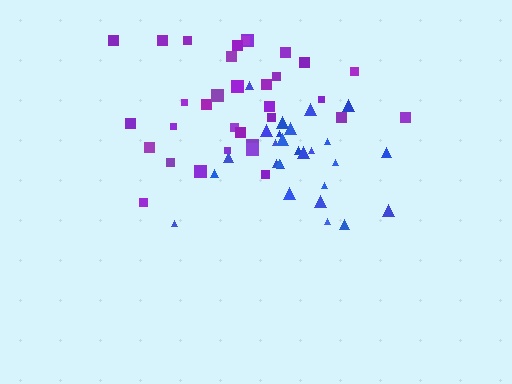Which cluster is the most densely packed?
Blue.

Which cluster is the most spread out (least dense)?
Purple.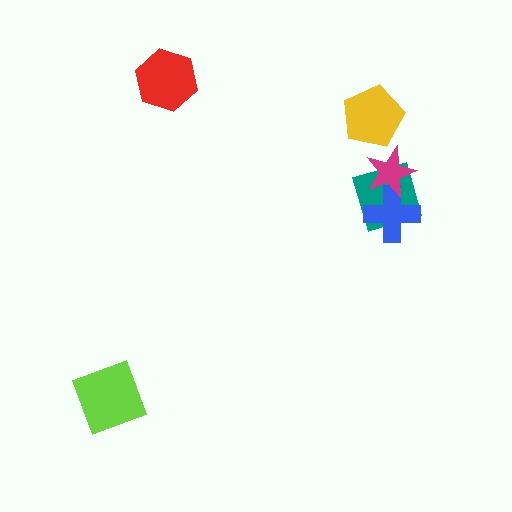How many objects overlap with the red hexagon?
0 objects overlap with the red hexagon.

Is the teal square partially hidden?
Yes, it is partially covered by another shape.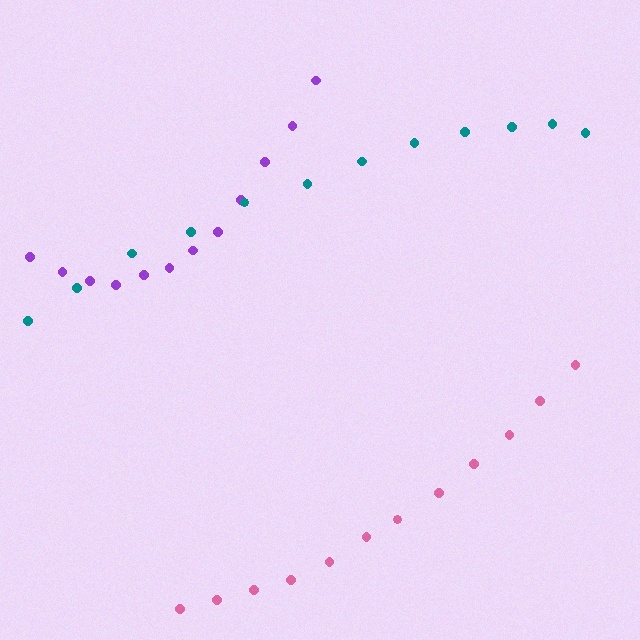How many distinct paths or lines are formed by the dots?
There are 3 distinct paths.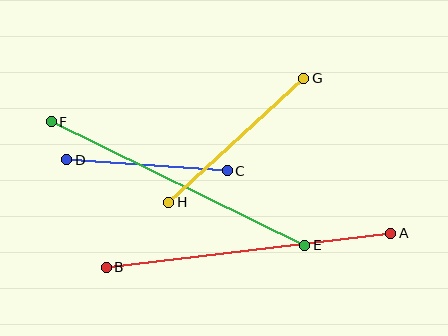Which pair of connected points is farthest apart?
Points A and B are farthest apart.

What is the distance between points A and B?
The distance is approximately 287 pixels.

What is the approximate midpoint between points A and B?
The midpoint is at approximately (248, 250) pixels.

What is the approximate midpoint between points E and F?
The midpoint is at approximately (178, 184) pixels.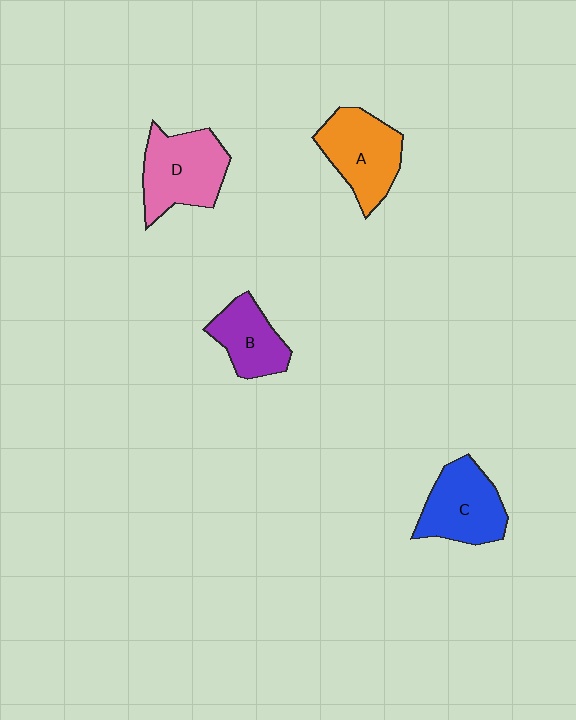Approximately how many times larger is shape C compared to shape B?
Approximately 1.3 times.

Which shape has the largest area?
Shape D (pink).